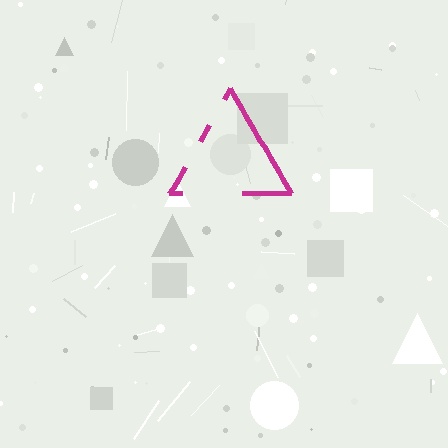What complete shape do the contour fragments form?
The contour fragments form a triangle.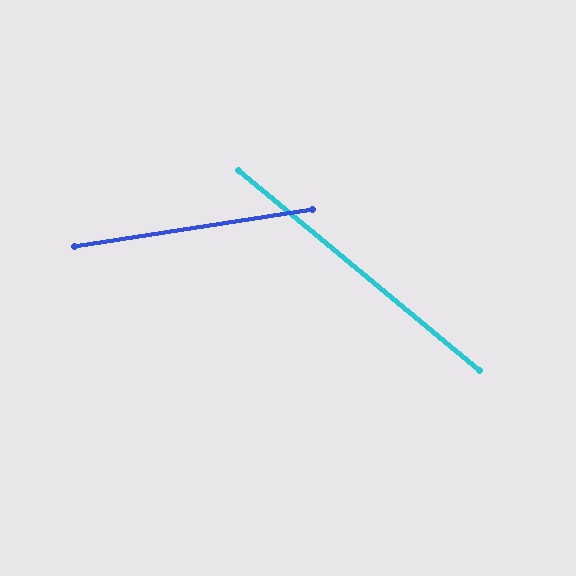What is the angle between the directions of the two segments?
Approximately 49 degrees.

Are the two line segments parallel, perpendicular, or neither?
Neither parallel nor perpendicular — they differ by about 49°.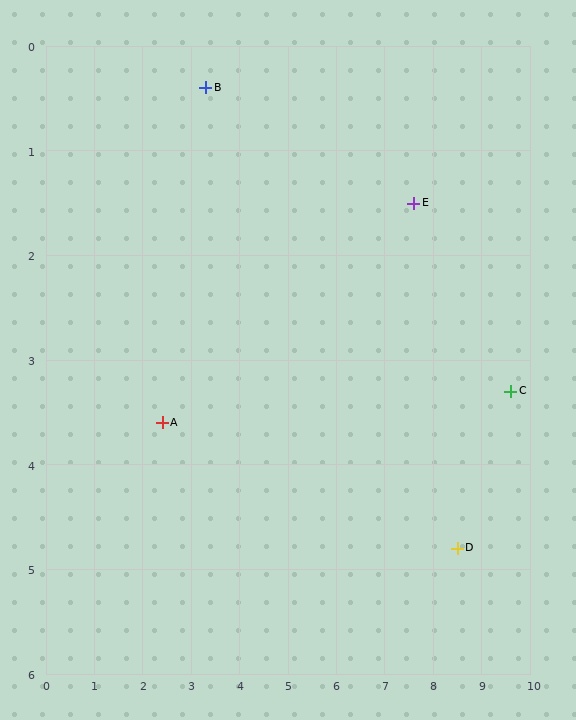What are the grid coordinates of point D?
Point D is at approximately (8.5, 4.8).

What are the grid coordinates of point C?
Point C is at approximately (9.6, 3.3).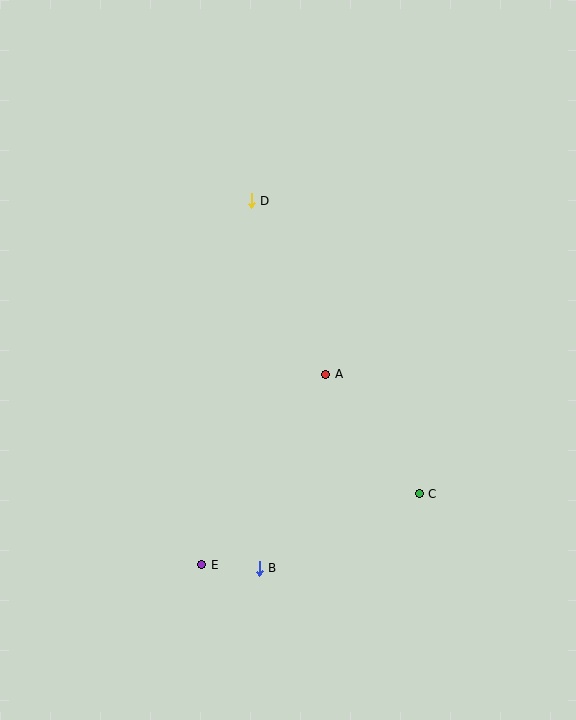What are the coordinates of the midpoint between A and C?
The midpoint between A and C is at (372, 434).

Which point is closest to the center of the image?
Point A at (326, 374) is closest to the center.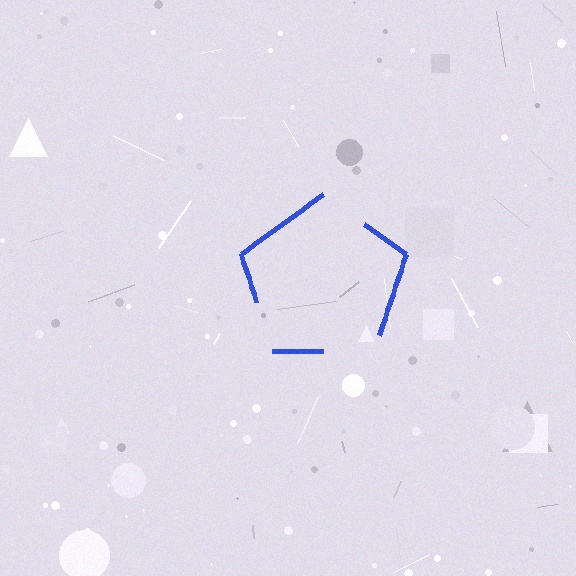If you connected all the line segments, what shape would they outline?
They would outline a pentagon.